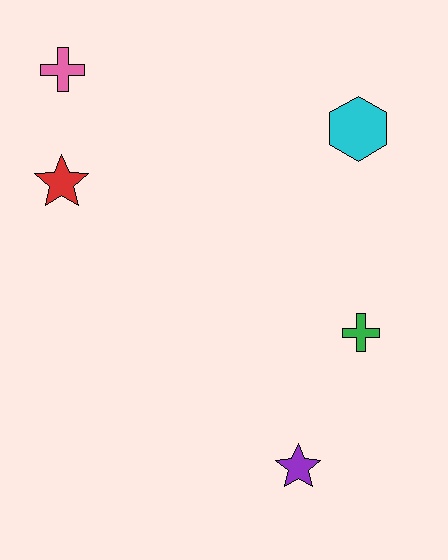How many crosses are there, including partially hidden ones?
There are 2 crosses.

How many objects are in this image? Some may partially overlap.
There are 5 objects.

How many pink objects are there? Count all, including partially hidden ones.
There is 1 pink object.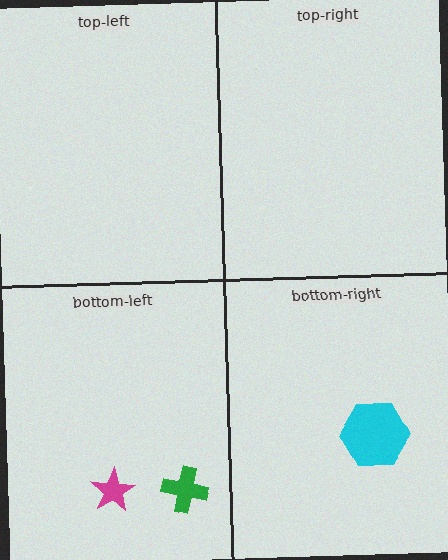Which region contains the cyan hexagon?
The bottom-right region.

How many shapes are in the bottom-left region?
2.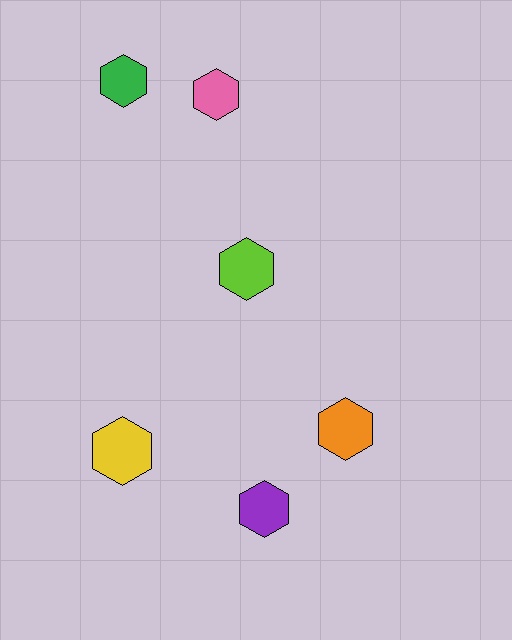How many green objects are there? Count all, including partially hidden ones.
There is 1 green object.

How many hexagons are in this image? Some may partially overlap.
There are 6 hexagons.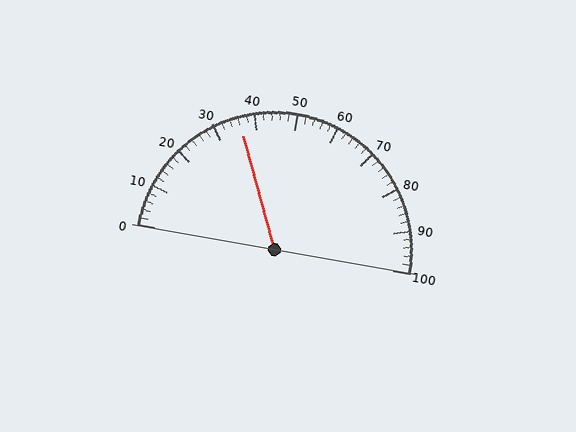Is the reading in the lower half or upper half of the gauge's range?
The reading is in the lower half of the range (0 to 100).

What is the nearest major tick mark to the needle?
The nearest major tick mark is 40.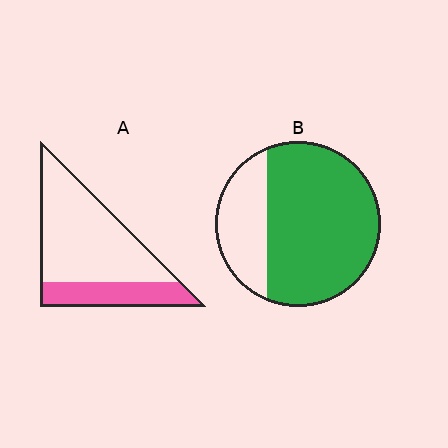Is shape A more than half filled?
No.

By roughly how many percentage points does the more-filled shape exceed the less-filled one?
By roughly 45 percentage points (B over A).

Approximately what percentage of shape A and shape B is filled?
A is approximately 30% and B is approximately 75%.